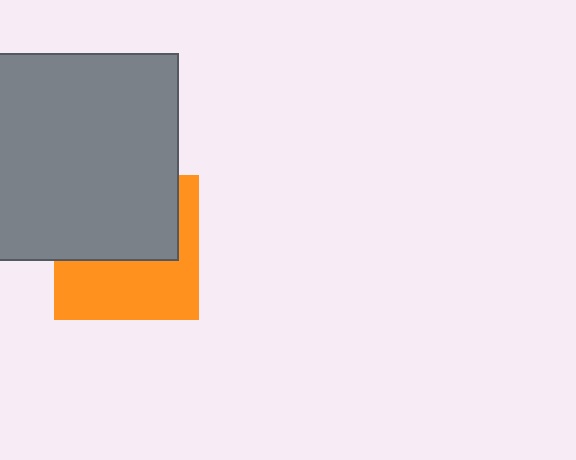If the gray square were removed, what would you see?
You would see the complete orange square.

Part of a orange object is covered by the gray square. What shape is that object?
It is a square.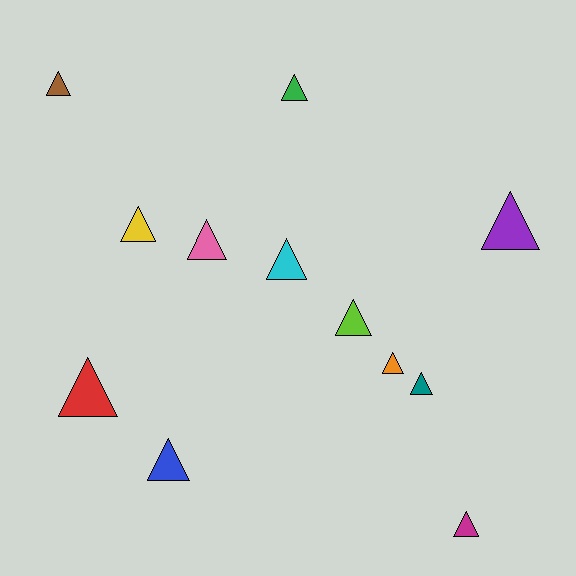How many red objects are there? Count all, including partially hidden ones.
There is 1 red object.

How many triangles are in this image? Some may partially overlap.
There are 12 triangles.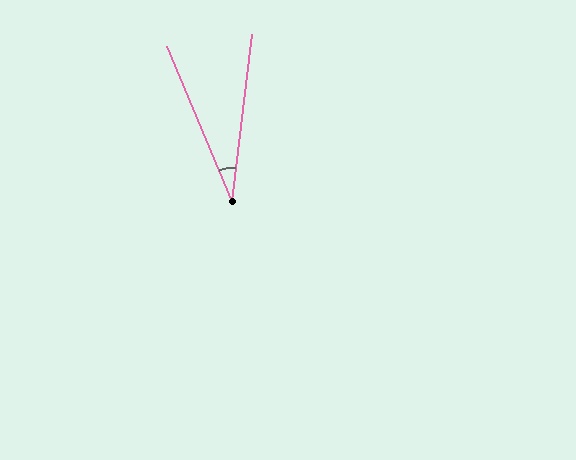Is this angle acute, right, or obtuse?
It is acute.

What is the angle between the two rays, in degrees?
Approximately 30 degrees.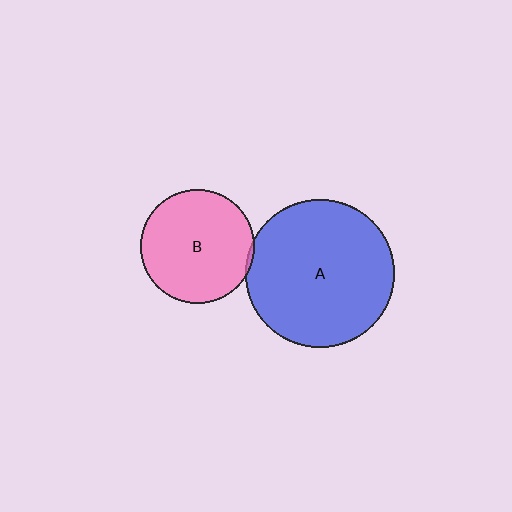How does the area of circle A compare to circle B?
Approximately 1.7 times.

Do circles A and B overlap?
Yes.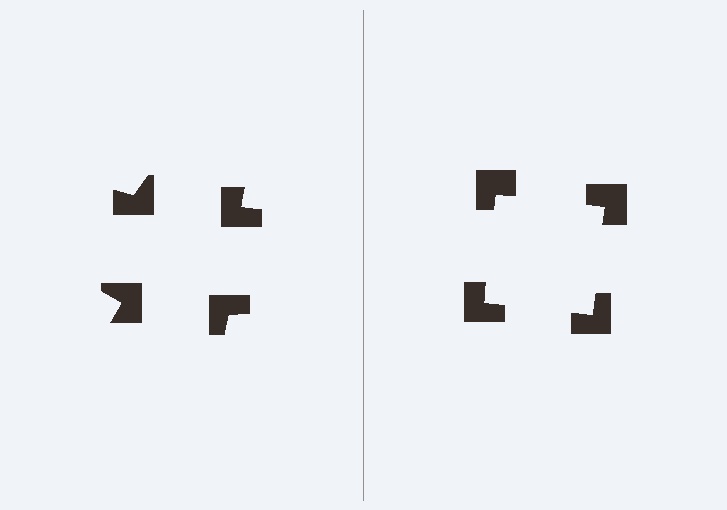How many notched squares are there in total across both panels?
8 — 4 on each side.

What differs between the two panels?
The notched squares are positioned identically on both sides; only the wedge orientations differ. On the right they align to a square; on the left they are misaligned.